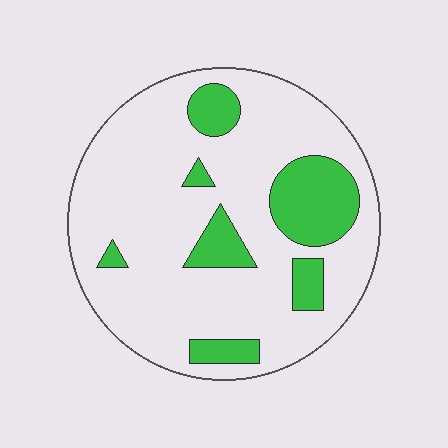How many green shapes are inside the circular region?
7.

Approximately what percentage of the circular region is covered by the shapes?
Approximately 20%.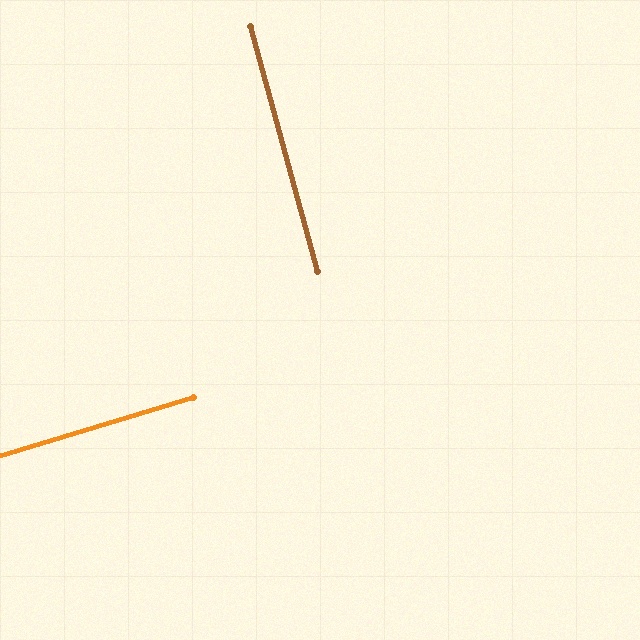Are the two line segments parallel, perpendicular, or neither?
Perpendicular — they meet at approximately 88°.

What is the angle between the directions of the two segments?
Approximately 88 degrees.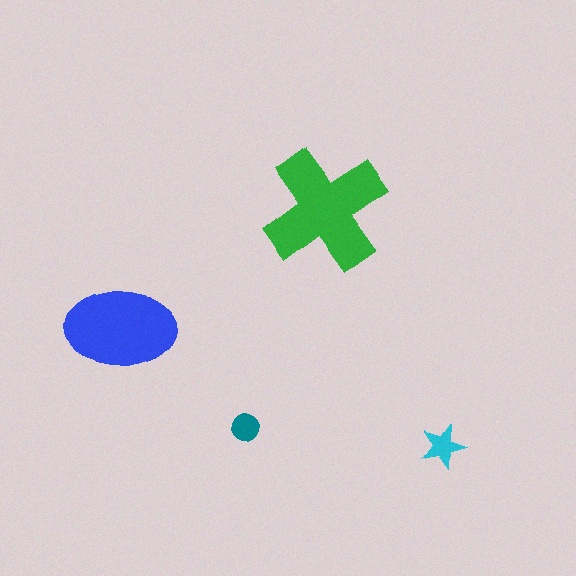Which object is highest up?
The green cross is topmost.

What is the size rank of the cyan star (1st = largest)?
3rd.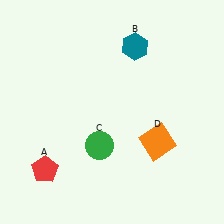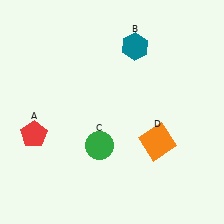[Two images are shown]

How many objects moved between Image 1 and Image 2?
1 object moved between the two images.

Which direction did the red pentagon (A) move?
The red pentagon (A) moved up.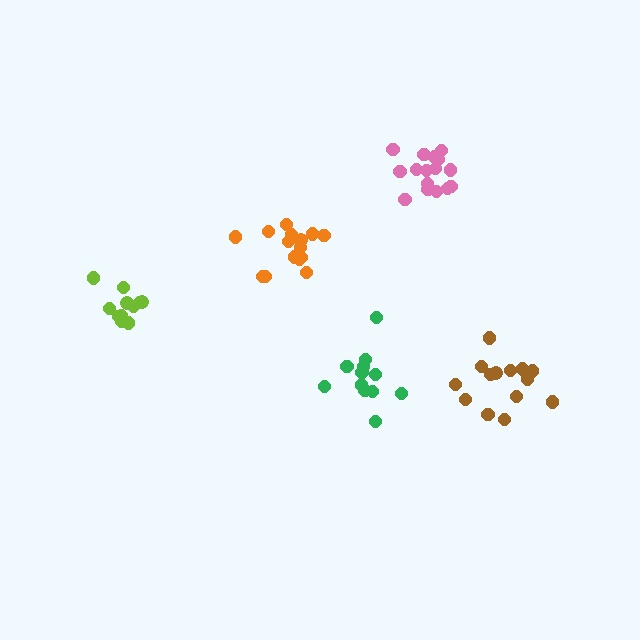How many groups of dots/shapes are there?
There are 5 groups.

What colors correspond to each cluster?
The clusters are colored: pink, orange, brown, lime, green.